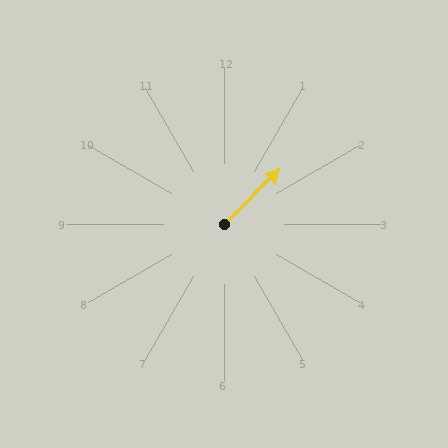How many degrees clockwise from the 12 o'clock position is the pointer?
Approximately 45 degrees.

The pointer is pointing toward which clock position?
Roughly 2 o'clock.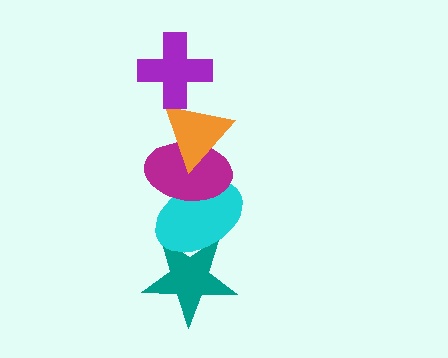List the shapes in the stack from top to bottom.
From top to bottom: the purple cross, the orange triangle, the magenta ellipse, the cyan ellipse, the teal star.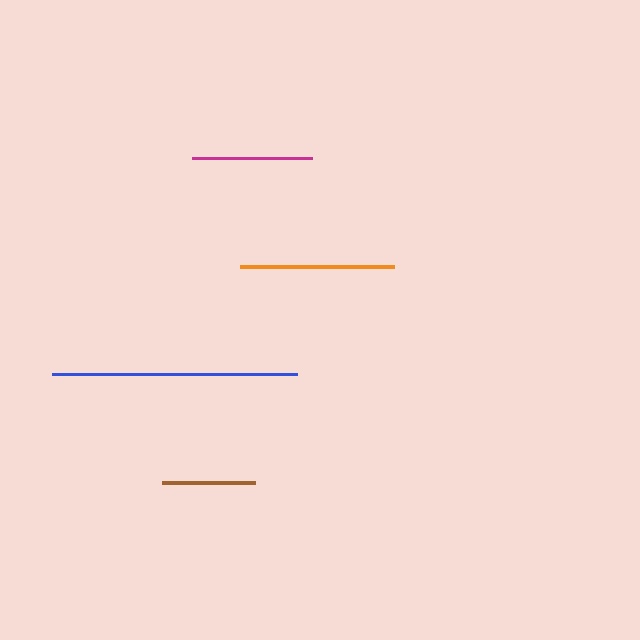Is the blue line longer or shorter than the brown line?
The blue line is longer than the brown line.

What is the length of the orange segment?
The orange segment is approximately 154 pixels long.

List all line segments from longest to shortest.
From longest to shortest: blue, orange, magenta, brown.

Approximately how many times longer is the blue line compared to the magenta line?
The blue line is approximately 2.0 times the length of the magenta line.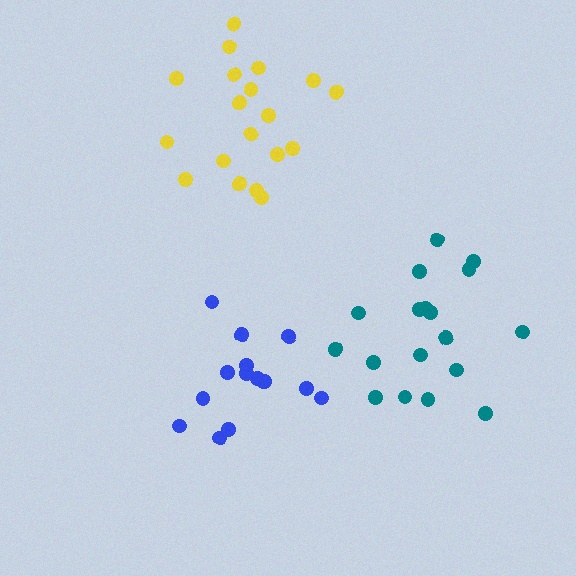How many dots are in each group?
Group 1: 15 dots, Group 2: 18 dots, Group 3: 19 dots (52 total).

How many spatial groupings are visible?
There are 3 spatial groupings.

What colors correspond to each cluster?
The clusters are colored: blue, teal, yellow.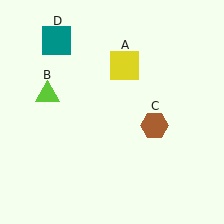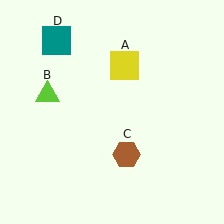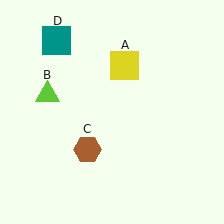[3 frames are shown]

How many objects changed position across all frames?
1 object changed position: brown hexagon (object C).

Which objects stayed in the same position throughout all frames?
Yellow square (object A) and lime triangle (object B) and teal square (object D) remained stationary.